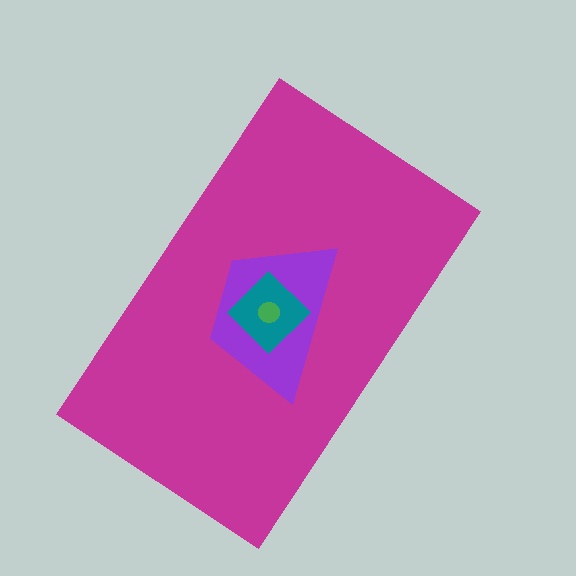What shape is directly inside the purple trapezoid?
The teal diamond.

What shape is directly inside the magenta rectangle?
The purple trapezoid.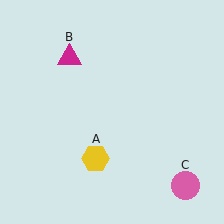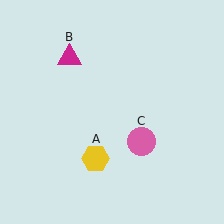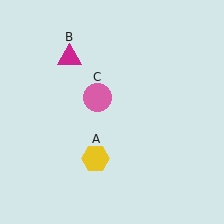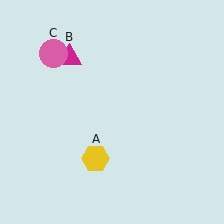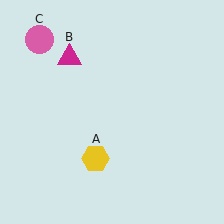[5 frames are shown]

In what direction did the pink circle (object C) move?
The pink circle (object C) moved up and to the left.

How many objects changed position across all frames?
1 object changed position: pink circle (object C).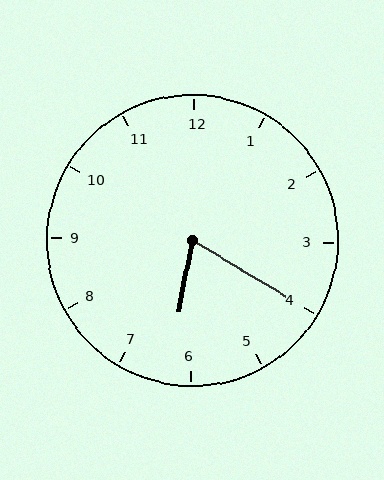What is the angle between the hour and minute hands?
Approximately 70 degrees.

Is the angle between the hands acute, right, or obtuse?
It is acute.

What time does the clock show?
6:20.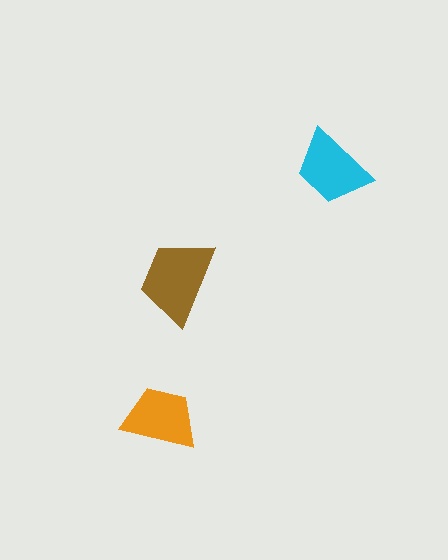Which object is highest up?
The cyan trapezoid is topmost.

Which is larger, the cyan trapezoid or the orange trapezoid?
The cyan one.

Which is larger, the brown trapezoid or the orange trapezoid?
The brown one.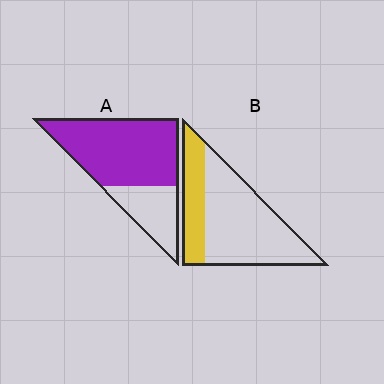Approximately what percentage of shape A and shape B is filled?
A is approximately 70% and B is approximately 30%.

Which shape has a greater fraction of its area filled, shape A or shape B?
Shape A.